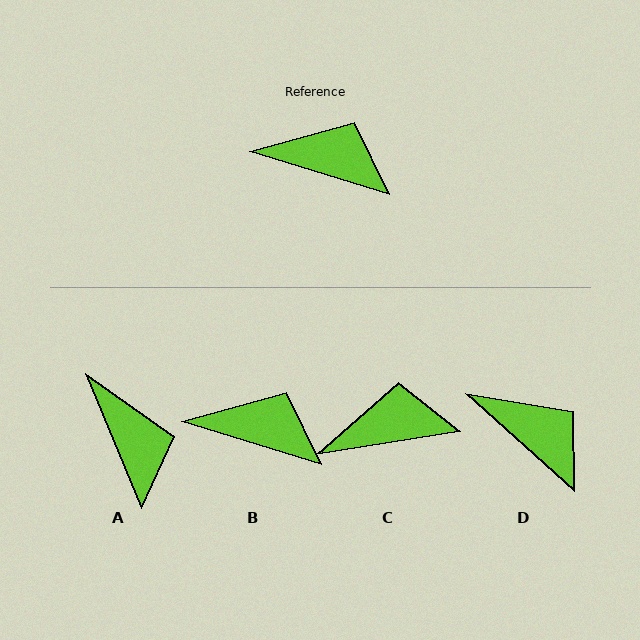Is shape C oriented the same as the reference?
No, it is off by about 26 degrees.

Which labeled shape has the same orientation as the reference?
B.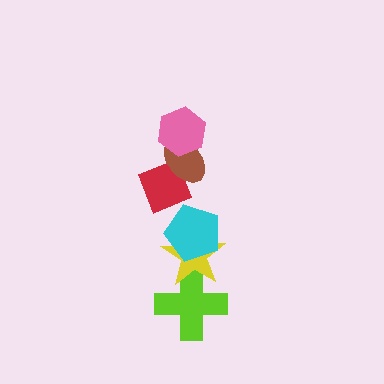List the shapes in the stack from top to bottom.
From top to bottom: the pink hexagon, the brown ellipse, the red diamond, the cyan pentagon, the yellow star, the lime cross.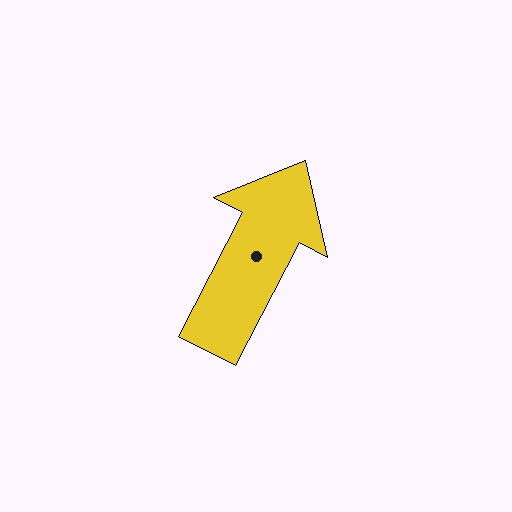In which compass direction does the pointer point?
Northeast.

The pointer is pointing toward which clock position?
Roughly 1 o'clock.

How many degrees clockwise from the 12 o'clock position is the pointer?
Approximately 27 degrees.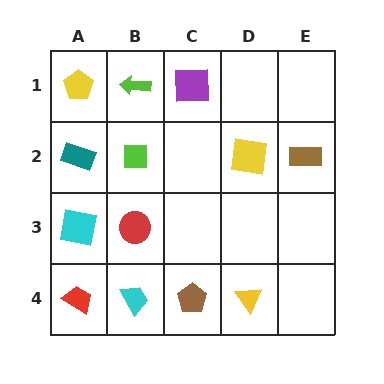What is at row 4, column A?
A red trapezoid.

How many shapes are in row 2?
4 shapes.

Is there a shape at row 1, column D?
No, that cell is empty.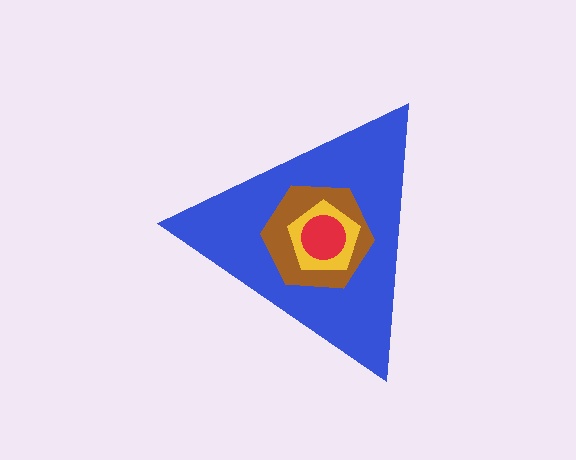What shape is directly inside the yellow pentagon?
The red circle.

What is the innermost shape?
The red circle.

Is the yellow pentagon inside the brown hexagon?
Yes.